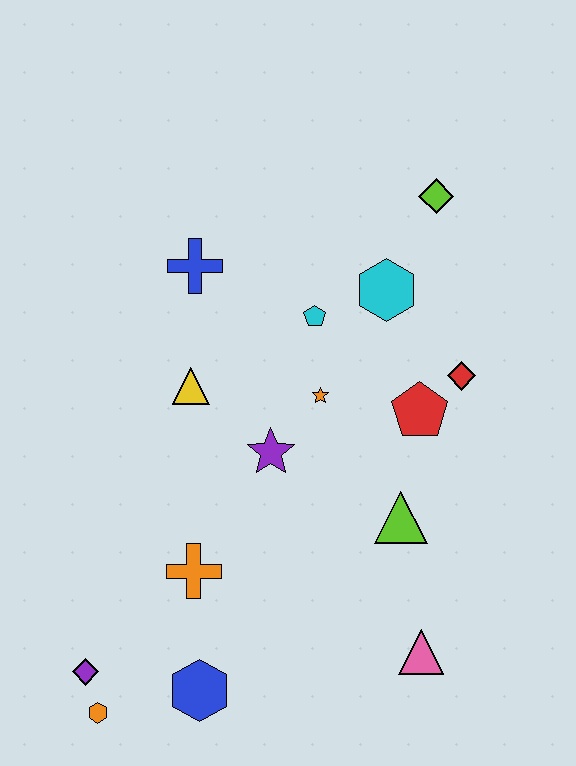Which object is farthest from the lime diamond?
The orange hexagon is farthest from the lime diamond.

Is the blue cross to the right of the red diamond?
No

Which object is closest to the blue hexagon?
The orange hexagon is closest to the blue hexagon.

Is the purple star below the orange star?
Yes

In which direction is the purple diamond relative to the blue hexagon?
The purple diamond is to the left of the blue hexagon.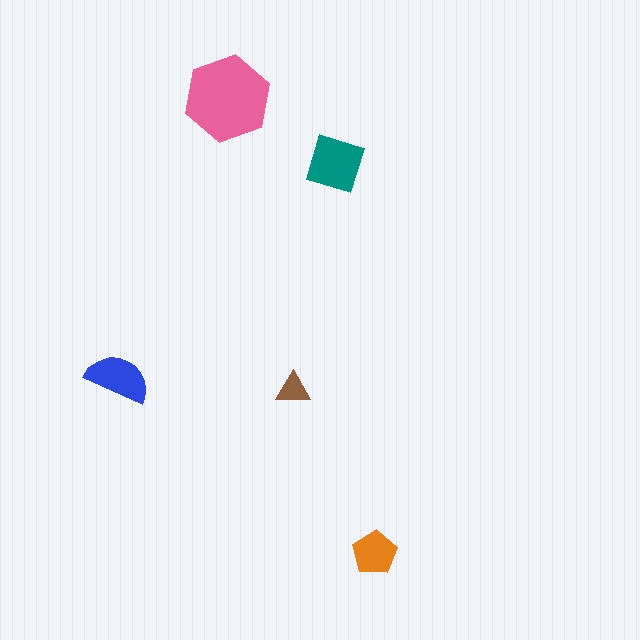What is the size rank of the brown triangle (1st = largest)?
5th.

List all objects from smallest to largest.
The brown triangle, the orange pentagon, the blue semicircle, the teal square, the pink hexagon.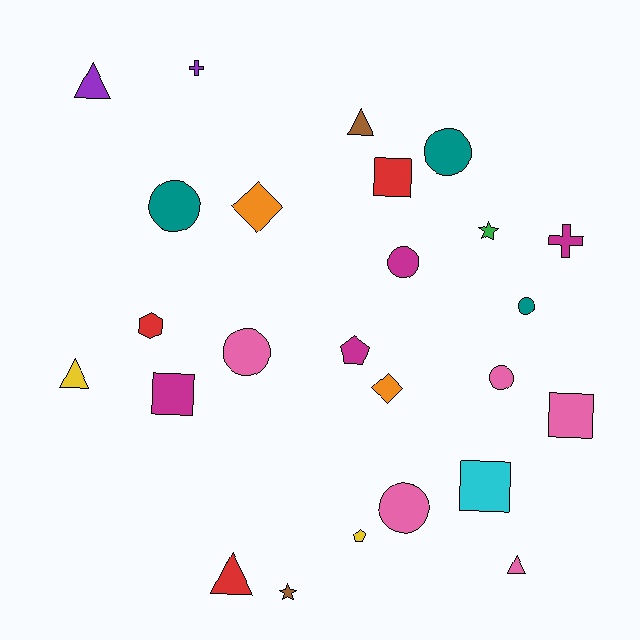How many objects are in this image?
There are 25 objects.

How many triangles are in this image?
There are 5 triangles.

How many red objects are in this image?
There are 3 red objects.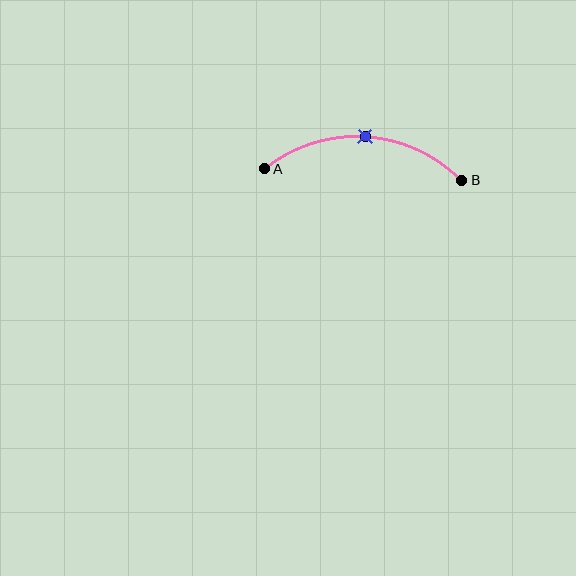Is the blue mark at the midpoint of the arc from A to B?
Yes. The blue mark lies on the arc at equal arc-length from both A and B — it is the arc midpoint.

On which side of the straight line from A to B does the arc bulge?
The arc bulges above the straight line connecting A and B.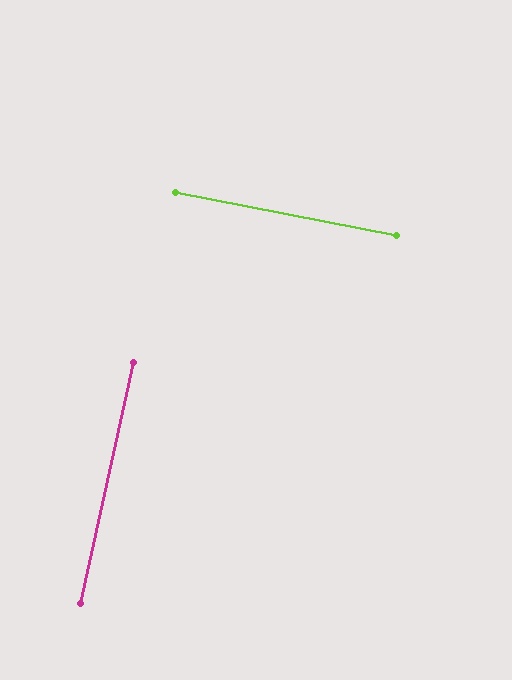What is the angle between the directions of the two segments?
Approximately 88 degrees.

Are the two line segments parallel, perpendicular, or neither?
Perpendicular — they meet at approximately 88°.